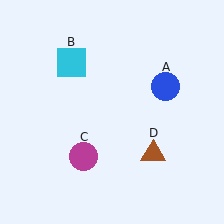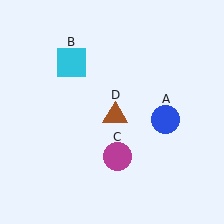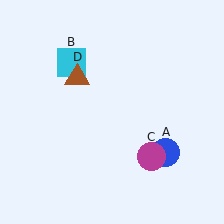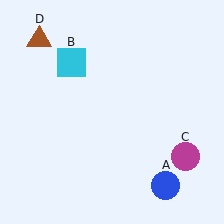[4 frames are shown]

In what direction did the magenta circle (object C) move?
The magenta circle (object C) moved right.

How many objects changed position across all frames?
3 objects changed position: blue circle (object A), magenta circle (object C), brown triangle (object D).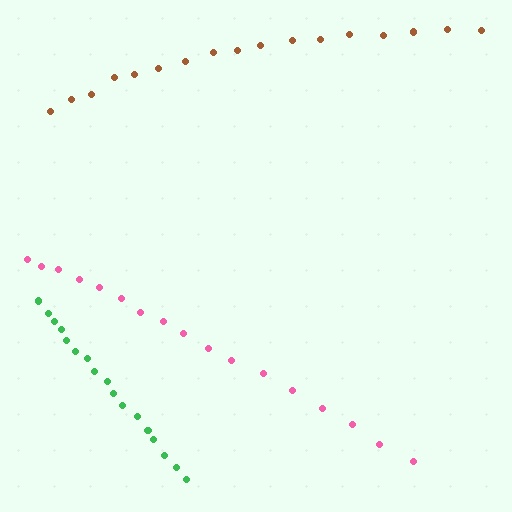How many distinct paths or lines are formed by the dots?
There are 3 distinct paths.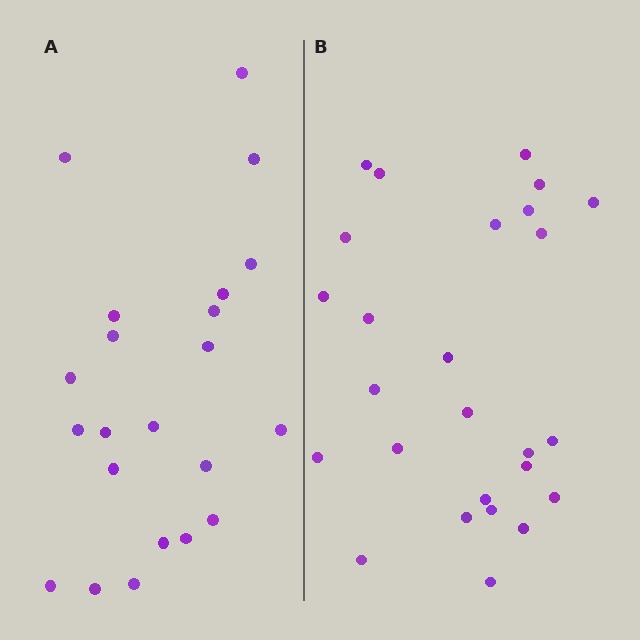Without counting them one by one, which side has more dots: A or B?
Region B (the right region) has more dots.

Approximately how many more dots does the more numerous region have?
Region B has about 4 more dots than region A.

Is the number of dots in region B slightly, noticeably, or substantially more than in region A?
Region B has only slightly more — the two regions are fairly close. The ratio is roughly 1.2 to 1.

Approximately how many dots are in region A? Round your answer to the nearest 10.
About 20 dots. (The exact count is 22, which rounds to 20.)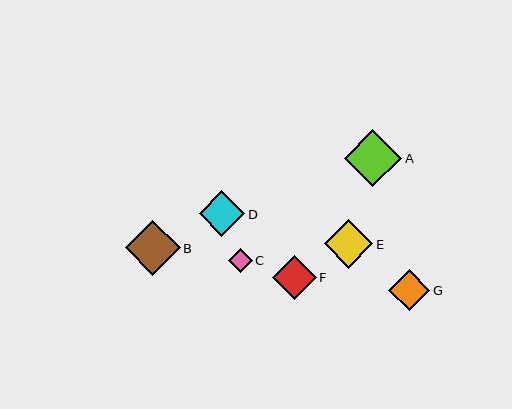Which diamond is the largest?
Diamond A is the largest with a size of approximately 57 pixels.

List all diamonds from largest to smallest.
From largest to smallest: A, B, E, D, F, G, C.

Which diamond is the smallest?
Diamond C is the smallest with a size of approximately 24 pixels.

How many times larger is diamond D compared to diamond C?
Diamond D is approximately 1.9 times the size of diamond C.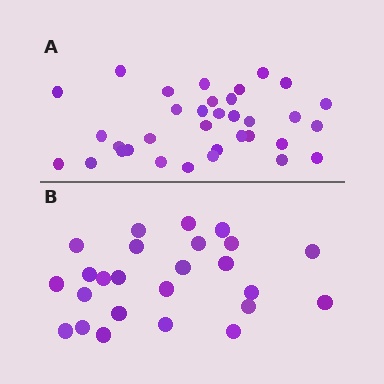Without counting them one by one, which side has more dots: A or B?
Region A (the top region) has more dots.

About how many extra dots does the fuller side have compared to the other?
Region A has roughly 8 or so more dots than region B.